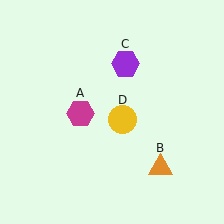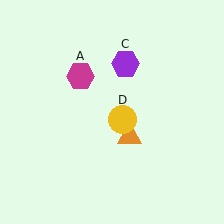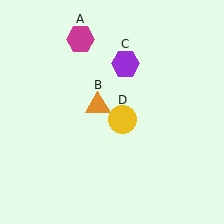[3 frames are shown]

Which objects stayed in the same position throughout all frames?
Purple hexagon (object C) and yellow circle (object D) remained stationary.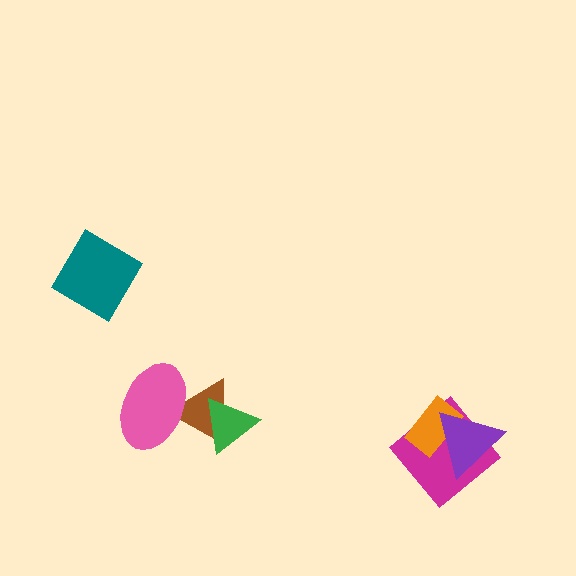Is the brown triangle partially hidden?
Yes, it is partially covered by another shape.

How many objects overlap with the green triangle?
1 object overlaps with the green triangle.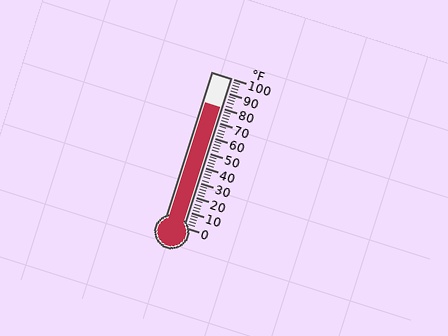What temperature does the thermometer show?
The thermometer shows approximately 80°F.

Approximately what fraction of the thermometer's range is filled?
The thermometer is filled to approximately 80% of its range.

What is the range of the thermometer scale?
The thermometer scale ranges from 0°F to 100°F.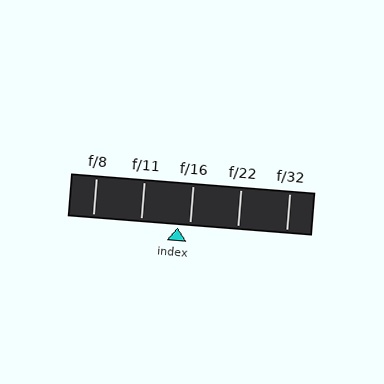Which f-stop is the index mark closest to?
The index mark is closest to f/16.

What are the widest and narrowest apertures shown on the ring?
The widest aperture shown is f/8 and the narrowest is f/32.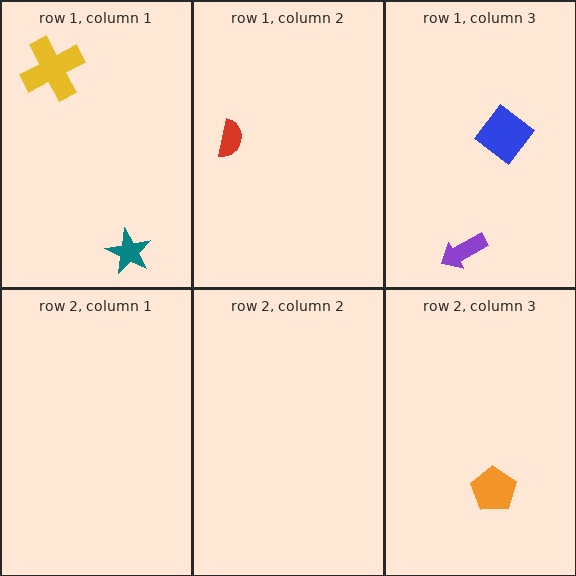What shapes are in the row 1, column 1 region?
The yellow cross, the teal star.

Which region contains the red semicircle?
The row 1, column 2 region.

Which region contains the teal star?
The row 1, column 1 region.